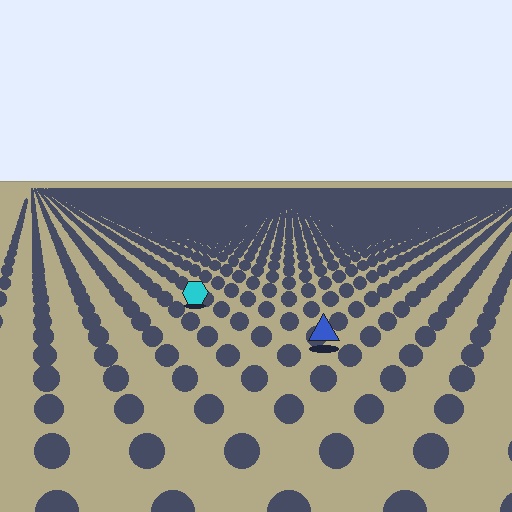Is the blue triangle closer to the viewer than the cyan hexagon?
Yes. The blue triangle is closer — you can tell from the texture gradient: the ground texture is coarser near it.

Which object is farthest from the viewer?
The cyan hexagon is farthest from the viewer. It appears smaller and the ground texture around it is denser.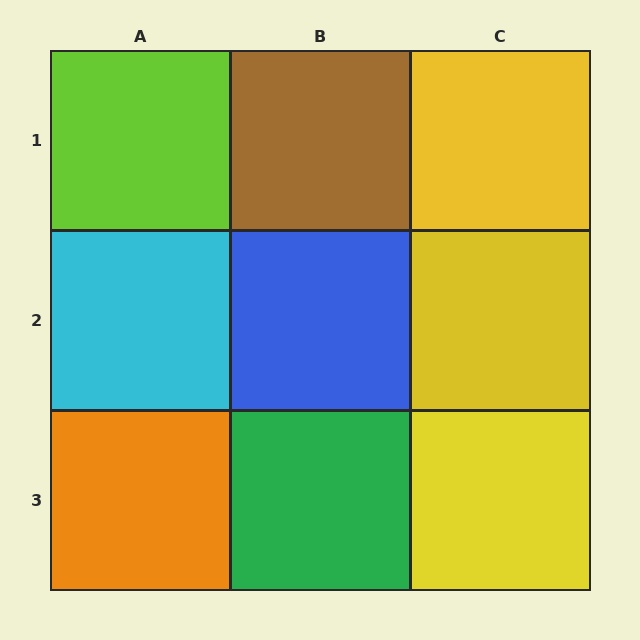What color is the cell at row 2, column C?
Yellow.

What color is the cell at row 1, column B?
Brown.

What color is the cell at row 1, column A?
Lime.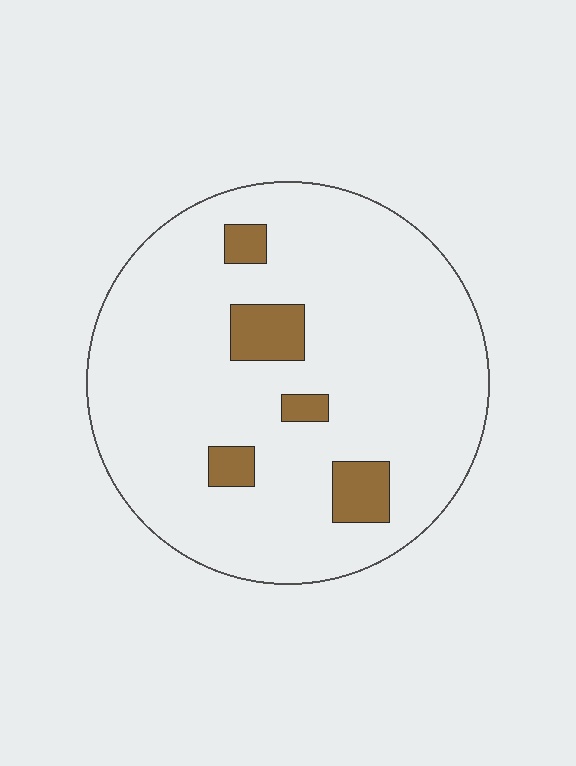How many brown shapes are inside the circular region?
5.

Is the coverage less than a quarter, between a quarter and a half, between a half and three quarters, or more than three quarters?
Less than a quarter.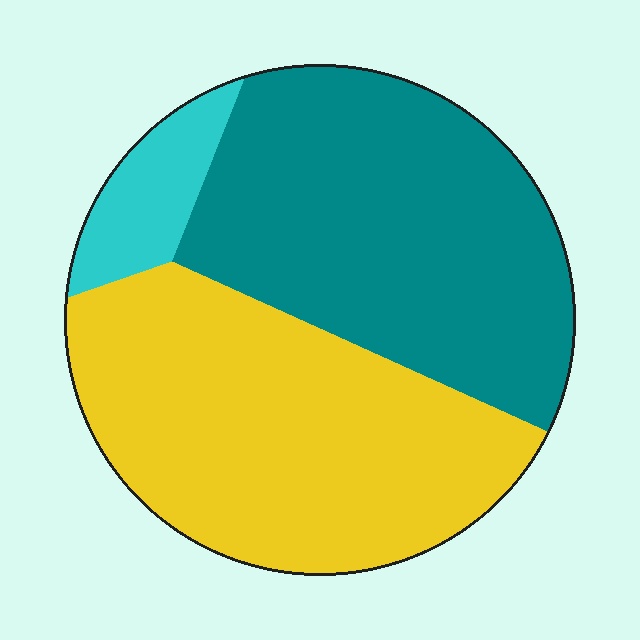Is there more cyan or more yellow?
Yellow.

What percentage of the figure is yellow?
Yellow covers about 45% of the figure.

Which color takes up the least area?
Cyan, at roughly 10%.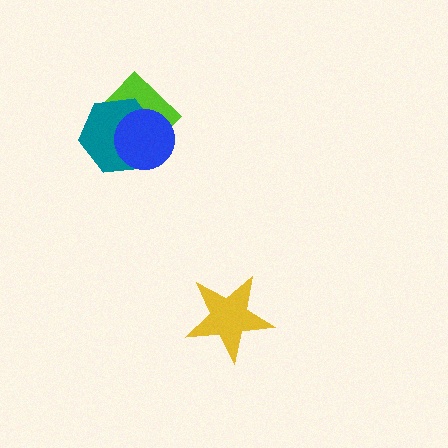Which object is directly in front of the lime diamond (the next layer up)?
The teal hexagon is directly in front of the lime diamond.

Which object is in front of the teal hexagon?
The blue circle is in front of the teal hexagon.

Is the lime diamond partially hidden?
Yes, it is partially covered by another shape.